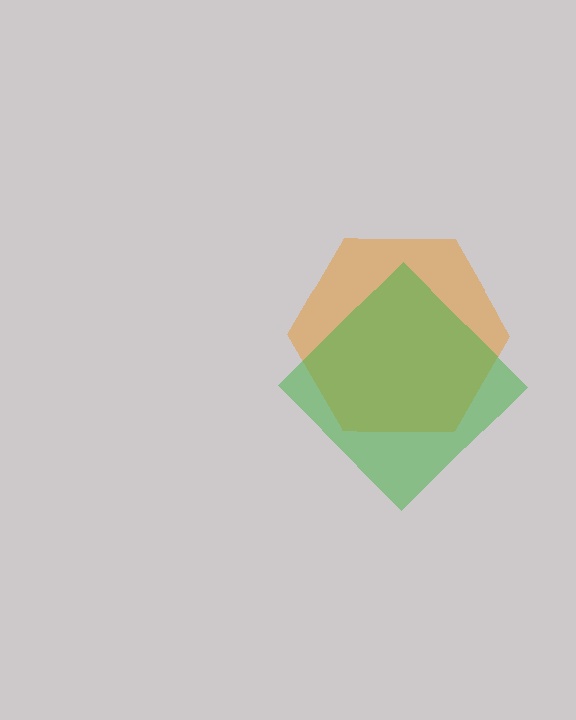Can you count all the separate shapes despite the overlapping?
Yes, there are 2 separate shapes.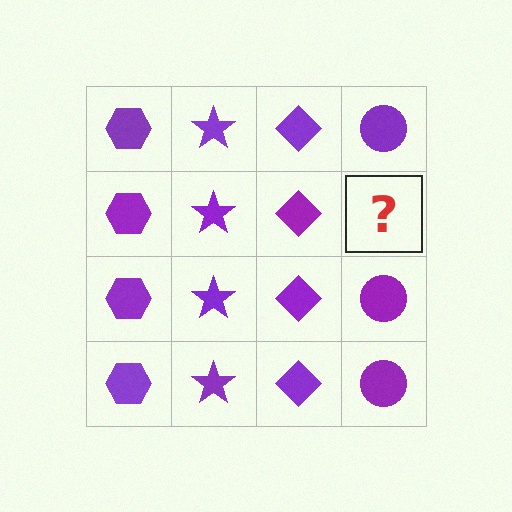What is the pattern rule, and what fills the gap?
The rule is that each column has a consistent shape. The gap should be filled with a purple circle.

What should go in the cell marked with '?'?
The missing cell should contain a purple circle.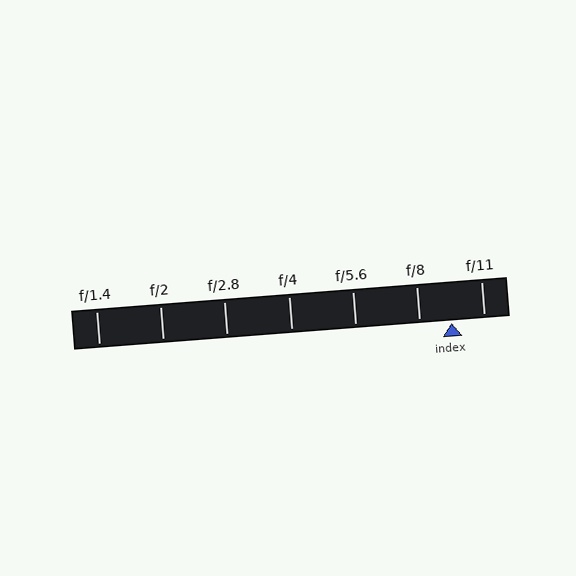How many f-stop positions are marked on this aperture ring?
There are 7 f-stop positions marked.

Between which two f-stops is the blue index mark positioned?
The index mark is between f/8 and f/11.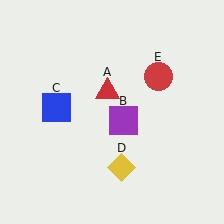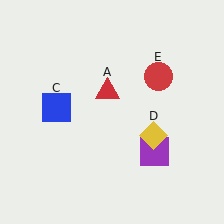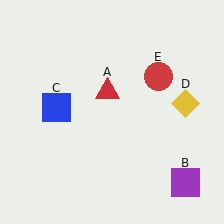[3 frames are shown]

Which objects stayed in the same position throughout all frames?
Red triangle (object A) and blue square (object C) and red circle (object E) remained stationary.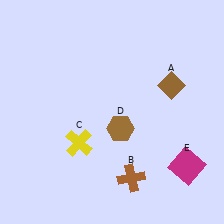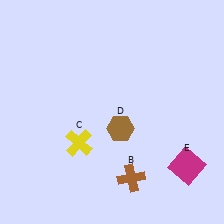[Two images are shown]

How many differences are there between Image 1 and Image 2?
There is 1 difference between the two images.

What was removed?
The brown diamond (A) was removed in Image 2.